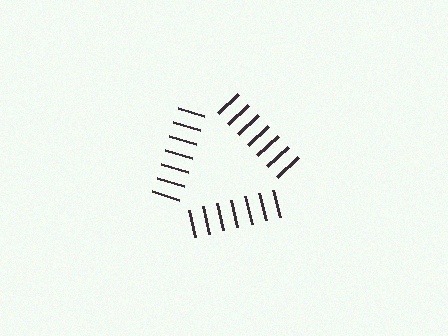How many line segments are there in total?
21 — 7 along each of the 3 edges.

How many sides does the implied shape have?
3 sides — the line-ends trace a triangle.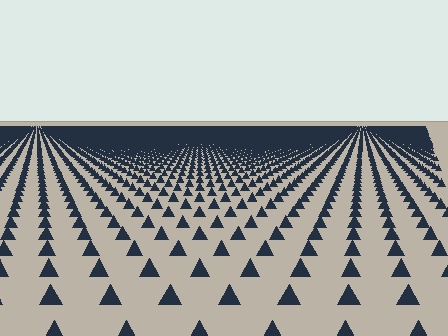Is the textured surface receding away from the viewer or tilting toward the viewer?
The surface is receding away from the viewer. Texture elements get smaller and denser toward the top.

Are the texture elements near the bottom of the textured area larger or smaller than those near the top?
Larger. Near the bottom, elements are closer to the viewer and appear at a bigger on-screen size.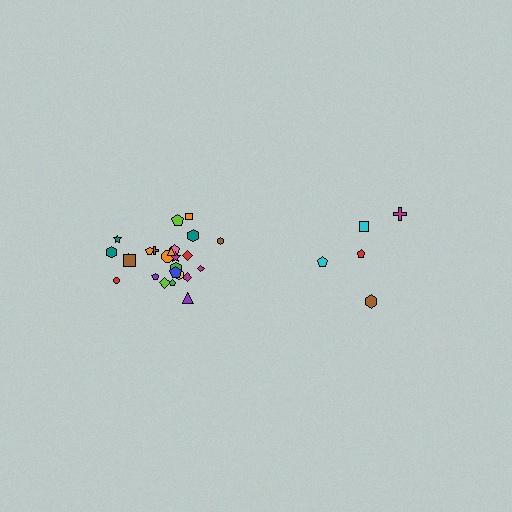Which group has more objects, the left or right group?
The left group.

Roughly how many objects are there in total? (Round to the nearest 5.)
Roughly 30 objects in total.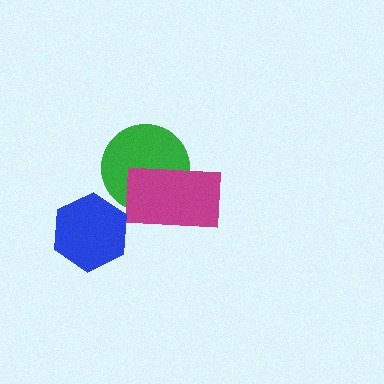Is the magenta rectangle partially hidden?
No, no other shape covers it.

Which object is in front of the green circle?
The magenta rectangle is in front of the green circle.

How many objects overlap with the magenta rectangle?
1 object overlaps with the magenta rectangle.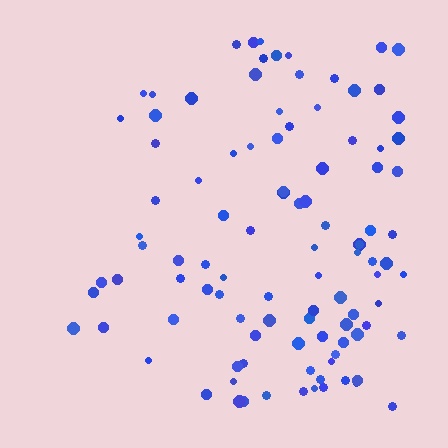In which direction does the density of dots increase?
From left to right, with the right side densest.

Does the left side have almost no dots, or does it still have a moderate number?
Still a moderate number, just noticeably fewer than the right.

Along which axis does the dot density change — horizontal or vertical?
Horizontal.